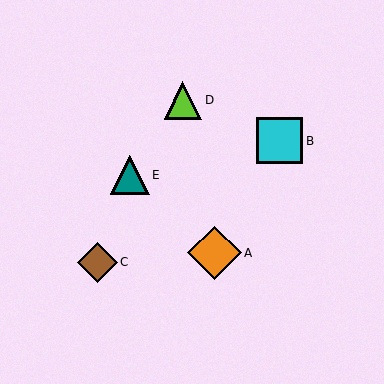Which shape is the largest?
The orange diamond (labeled A) is the largest.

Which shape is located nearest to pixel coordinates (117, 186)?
The teal triangle (labeled E) at (130, 175) is nearest to that location.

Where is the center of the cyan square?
The center of the cyan square is at (280, 141).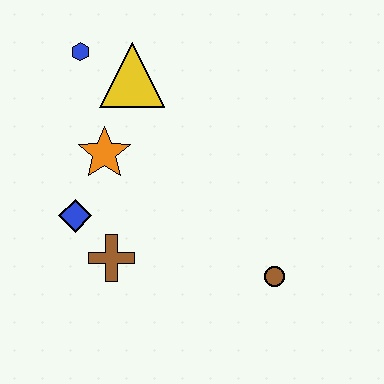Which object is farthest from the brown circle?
The blue hexagon is farthest from the brown circle.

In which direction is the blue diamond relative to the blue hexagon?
The blue diamond is below the blue hexagon.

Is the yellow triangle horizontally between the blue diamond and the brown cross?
No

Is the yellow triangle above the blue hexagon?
No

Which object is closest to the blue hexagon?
The yellow triangle is closest to the blue hexagon.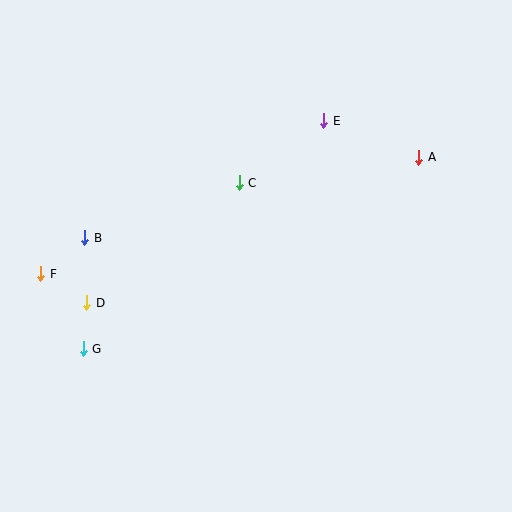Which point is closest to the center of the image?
Point C at (239, 183) is closest to the center.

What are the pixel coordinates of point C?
Point C is at (239, 183).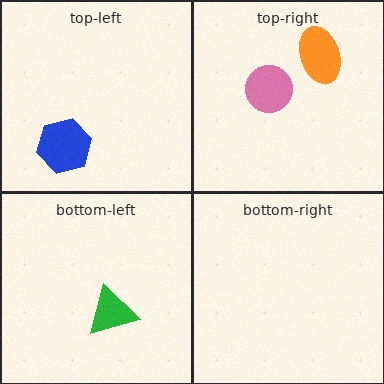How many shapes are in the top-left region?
1.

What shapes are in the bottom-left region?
The green triangle.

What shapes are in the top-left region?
The blue hexagon.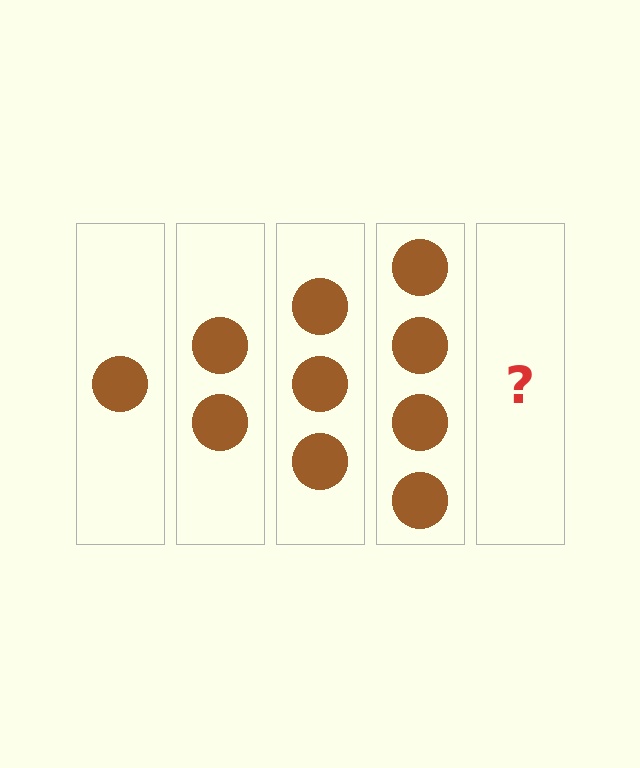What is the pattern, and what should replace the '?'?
The pattern is that each step adds one more circle. The '?' should be 5 circles.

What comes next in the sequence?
The next element should be 5 circles.